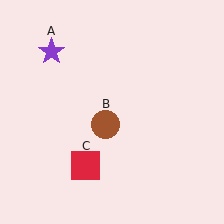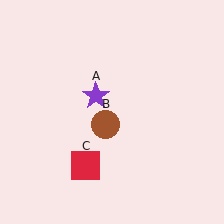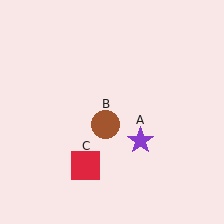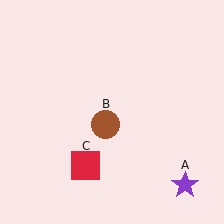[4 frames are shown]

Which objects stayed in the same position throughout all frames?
Brown circle (object B) and red square (object C) remained stationary.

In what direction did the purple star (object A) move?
The purple star (object A) moved down and to the right.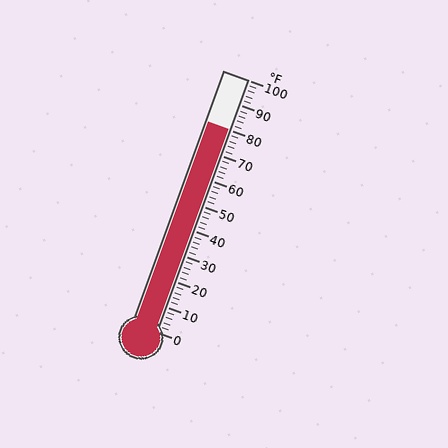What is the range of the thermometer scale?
The thermometer scale ranges from 0°F to 100°F.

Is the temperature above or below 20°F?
The temperature is above 20°F.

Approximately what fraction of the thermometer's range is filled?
The thermometer is filled to approximately 80% of its range.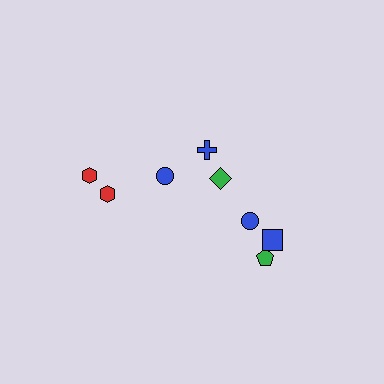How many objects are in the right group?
There are 5 objects.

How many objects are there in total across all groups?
There are 8 objects.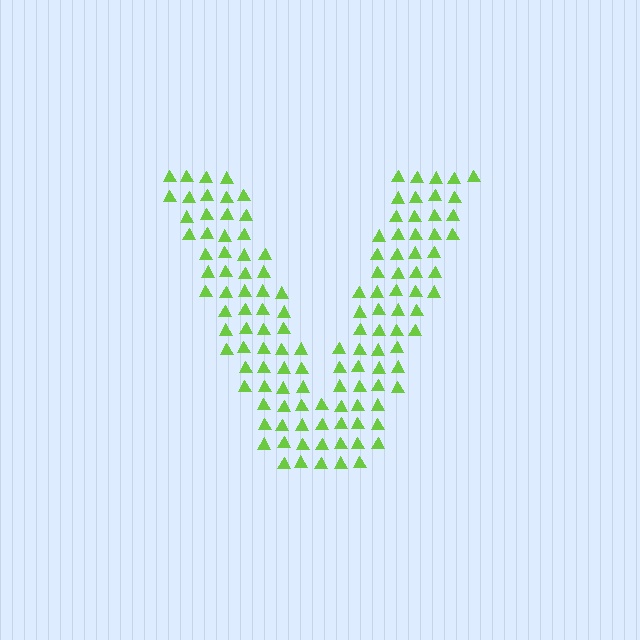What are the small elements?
The small elements are triangles.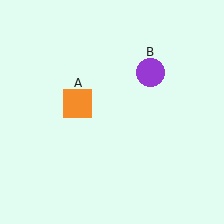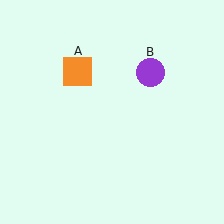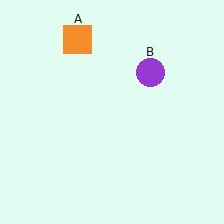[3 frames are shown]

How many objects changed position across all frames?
1 object changed position: orange square (object A).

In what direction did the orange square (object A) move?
The orange square (object A) moved up.